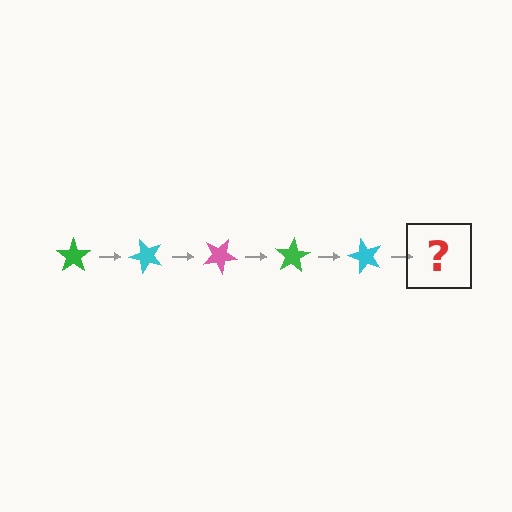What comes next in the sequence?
The next element should be a pink star, rotated 250 degrees from the start.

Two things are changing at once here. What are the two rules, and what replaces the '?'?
The two rules are that it rotates 50 degrees each step and the color cycles through green, cyan, and pink. The '?' should be a pink star, rotated 250 degrees from the start.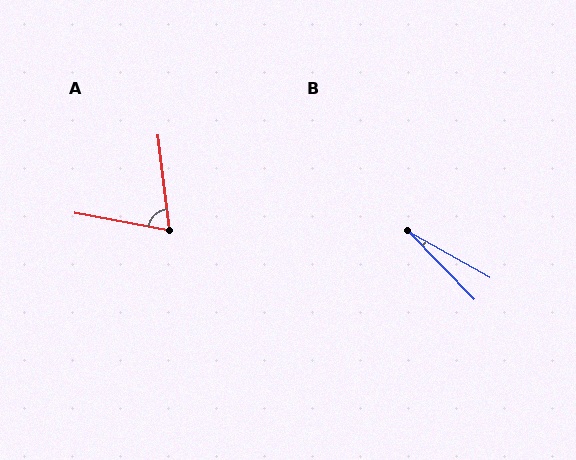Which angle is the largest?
A, at approximately 73 degrees.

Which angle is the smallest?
B, at approximately 16 degrees.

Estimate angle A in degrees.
Approximately 73 degrees.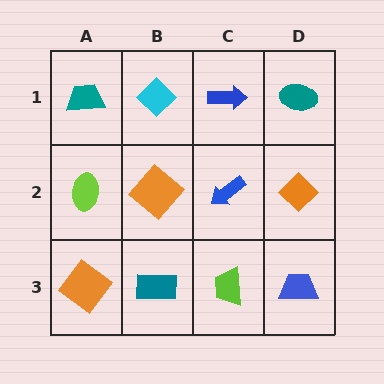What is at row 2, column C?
A blue arrow.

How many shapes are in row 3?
4 shapes.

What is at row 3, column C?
A lime trapezoid.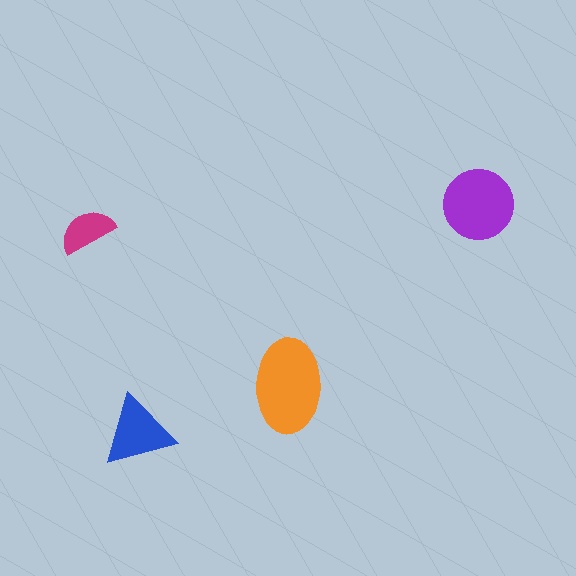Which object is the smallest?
The magenta semicircle.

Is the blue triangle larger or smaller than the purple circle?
Smaller.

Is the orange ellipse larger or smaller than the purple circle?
Larger.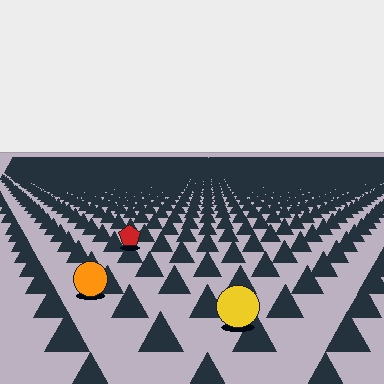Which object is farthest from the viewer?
The red pentagon is farthest from the viewer. It appears smaller and the ground texture around it is denser.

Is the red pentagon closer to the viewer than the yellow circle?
No. The yellow circle is closer — you can tell from the texture gradient: the ground texture is coarser near it.